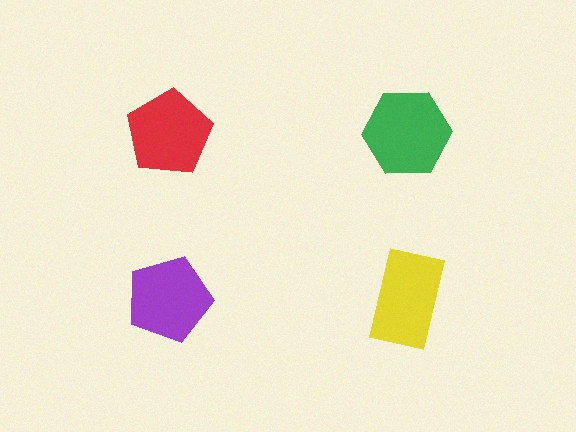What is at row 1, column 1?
A red pentagon.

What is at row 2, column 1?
A purple pentagon.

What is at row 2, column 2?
A yellow rectangle.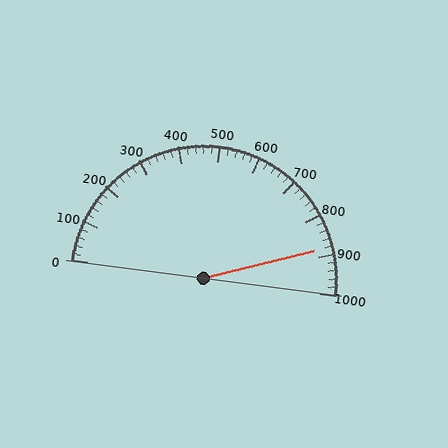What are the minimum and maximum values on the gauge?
The gauge ranges from 0 to 1000.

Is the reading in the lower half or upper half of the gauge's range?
The reading is in the upper half of the range (0 to 1000).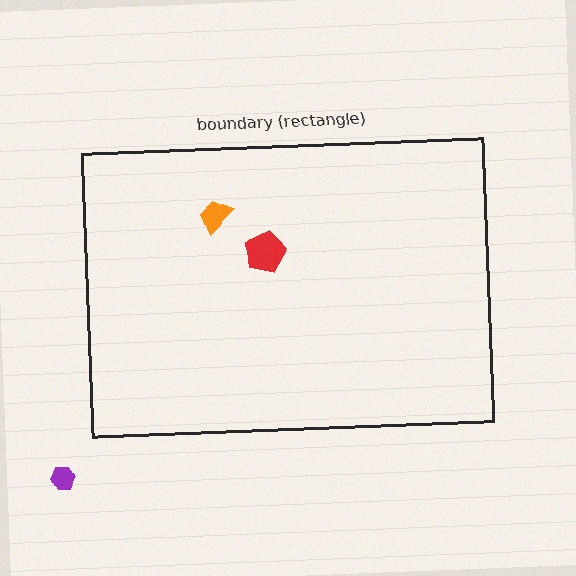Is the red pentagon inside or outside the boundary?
Inside.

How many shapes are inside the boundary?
2 inside, 1 outside.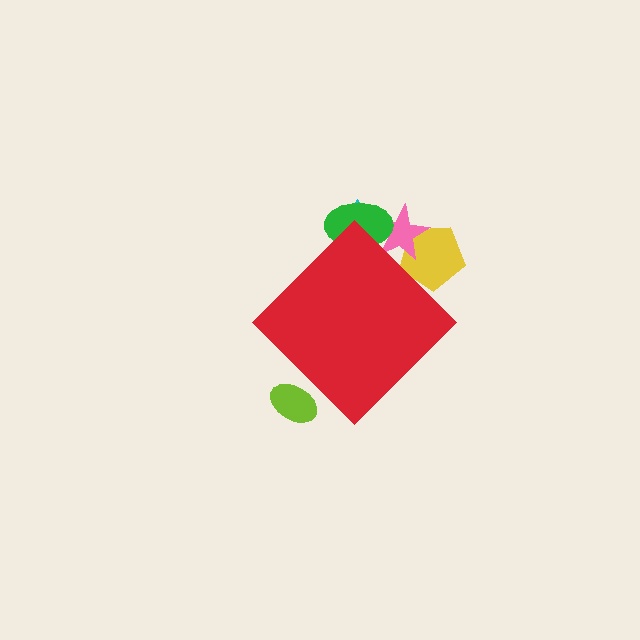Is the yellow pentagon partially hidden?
Yes, the yellow pentagon is partially hidden behind the red diamond.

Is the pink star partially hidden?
Yes, the pink star is partially hidden behind the red diamond.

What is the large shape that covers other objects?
A red diamond.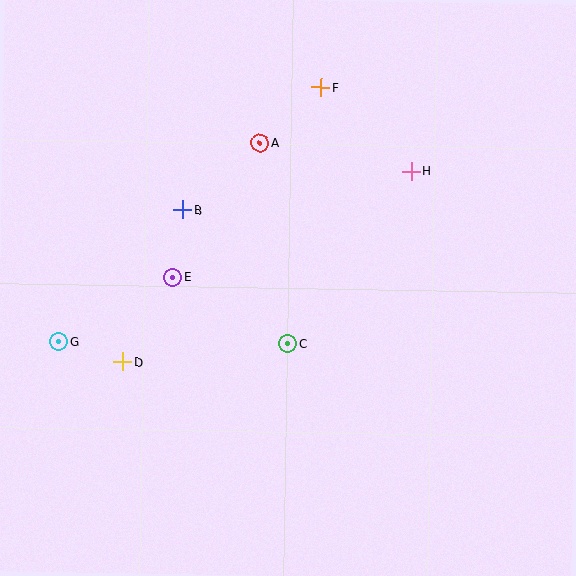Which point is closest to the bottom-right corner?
Point C is closest to the bottom-right corner.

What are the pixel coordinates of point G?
Point G is at (59, 342).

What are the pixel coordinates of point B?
Point B is at (183, 210).